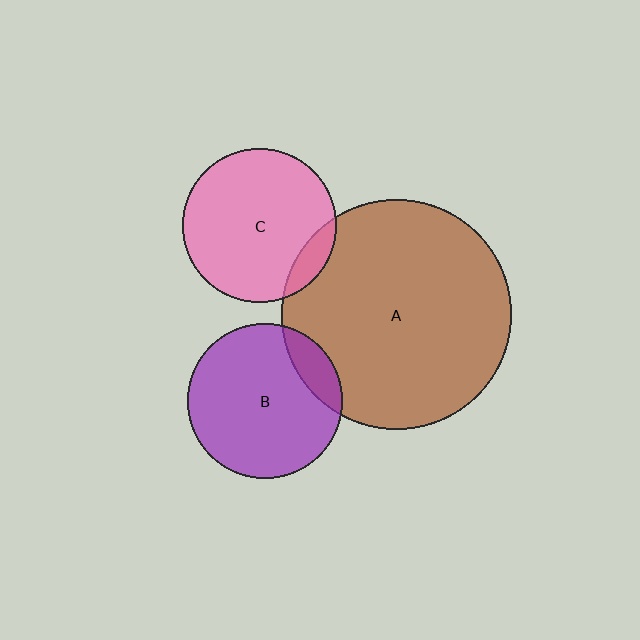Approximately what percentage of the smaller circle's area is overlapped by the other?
Approximately 10%.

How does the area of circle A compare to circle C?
Approximately 2.3 times.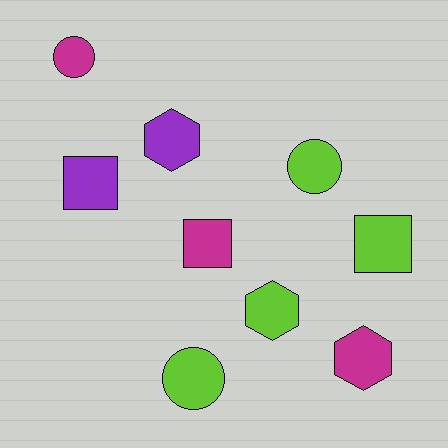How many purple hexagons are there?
There is 1 purple hexagon.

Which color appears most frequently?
Lime, with 4 objects.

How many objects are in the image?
There are 9 objects.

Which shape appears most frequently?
Hexagon, with 3 objects.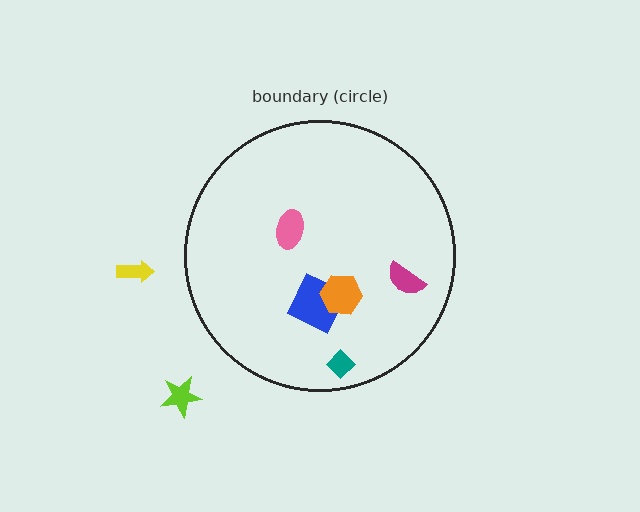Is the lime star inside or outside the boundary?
Outside.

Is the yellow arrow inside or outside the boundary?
Outside.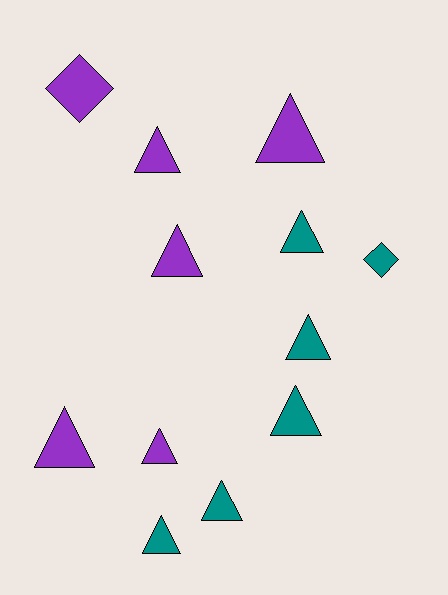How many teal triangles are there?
There are 5 teal triangles.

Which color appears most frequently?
Purple, with 6 objects.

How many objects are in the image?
There are 12 objects.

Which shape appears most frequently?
Triangle, with 10 objects.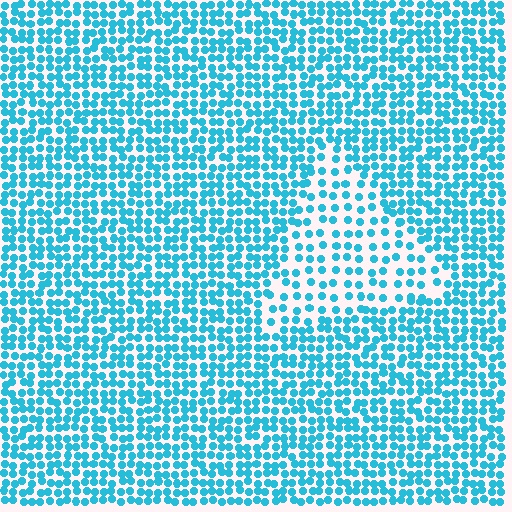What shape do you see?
I see a triangle.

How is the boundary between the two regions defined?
The boundary is defined by a change in element density (approximately 2.0x ratio). All elements are the same color, size, and shape.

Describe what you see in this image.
The image contains small cyan elements arranged at two different densities. A triangle-shaped region is visible where the elements are less densely packed than the surrounding area.